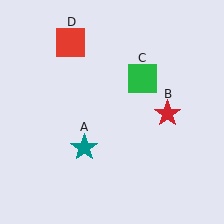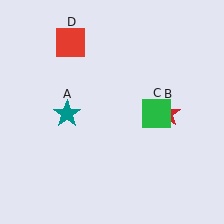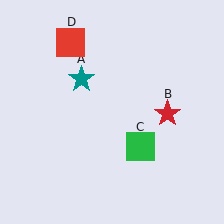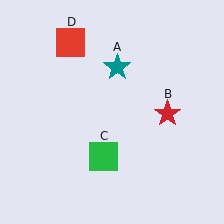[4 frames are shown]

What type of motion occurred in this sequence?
The teal star (object A), green square (object C) rotated clockwise around the center of the scene.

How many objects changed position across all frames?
2 objects changed position: teal star (object A), green square (object C).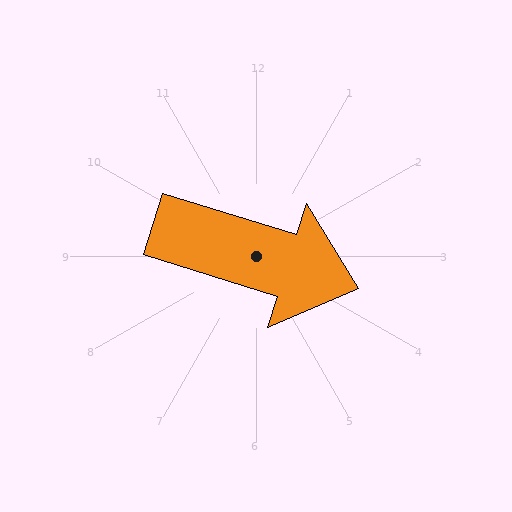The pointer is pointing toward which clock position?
Roughly 4 o'clock.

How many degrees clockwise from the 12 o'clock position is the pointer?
Approximately 107 degrees.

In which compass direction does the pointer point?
East.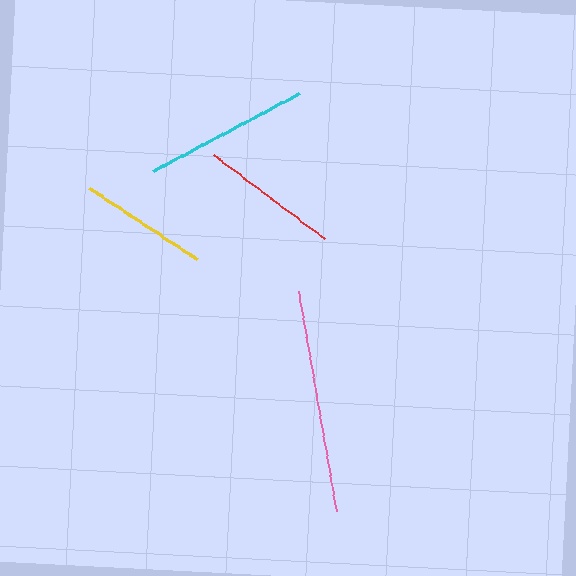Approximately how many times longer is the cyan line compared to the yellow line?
The cyan line is approximately 1.3 times the length of the yellow line.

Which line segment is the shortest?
The yellow line is the shortest at approximately 129 pixels.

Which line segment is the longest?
The pink line is the longest at approximately 224 pixels.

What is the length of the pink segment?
The pink segment is approximately 224 pixels long.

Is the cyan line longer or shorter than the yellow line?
The cyan line is longer than the yellow line.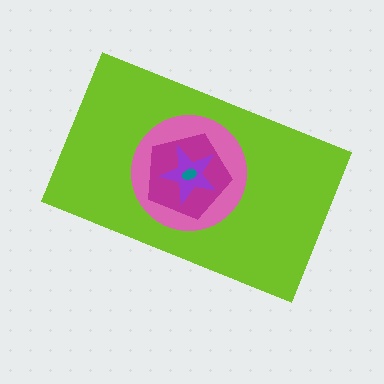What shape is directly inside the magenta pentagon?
The purple star.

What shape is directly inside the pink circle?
The magenta pentagon.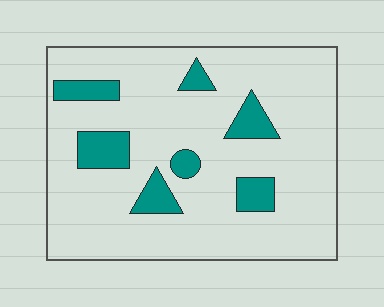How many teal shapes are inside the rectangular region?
7.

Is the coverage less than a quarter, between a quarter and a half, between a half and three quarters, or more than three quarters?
Less than a quarter.